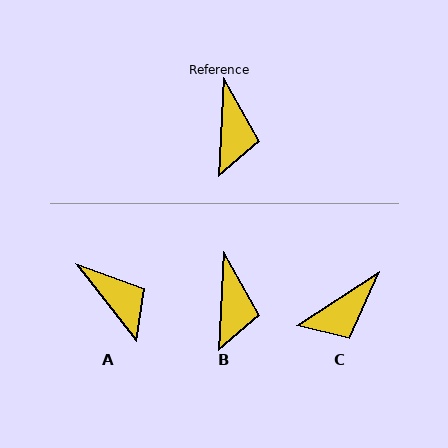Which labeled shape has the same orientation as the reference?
B.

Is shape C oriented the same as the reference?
No, it is off by about 53 degrees.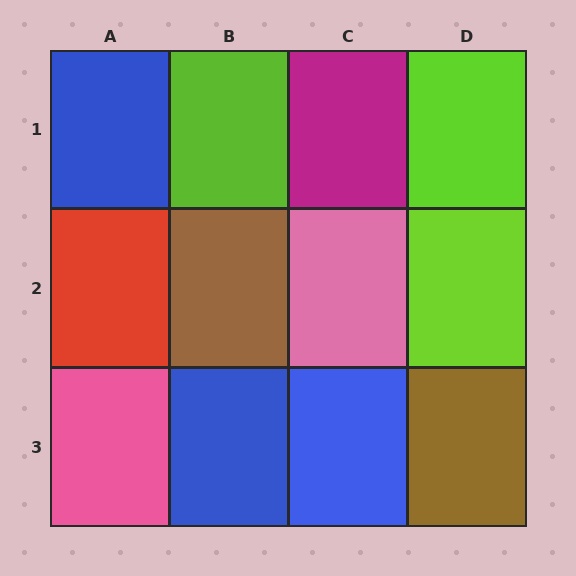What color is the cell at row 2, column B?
Brown.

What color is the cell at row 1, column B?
Lime.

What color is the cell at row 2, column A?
Red.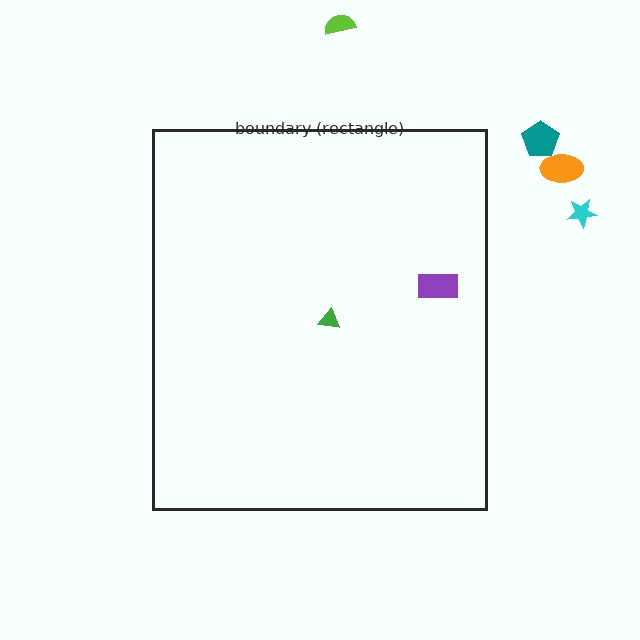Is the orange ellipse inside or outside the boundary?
Outside.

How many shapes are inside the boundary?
2 inside, 4 outside.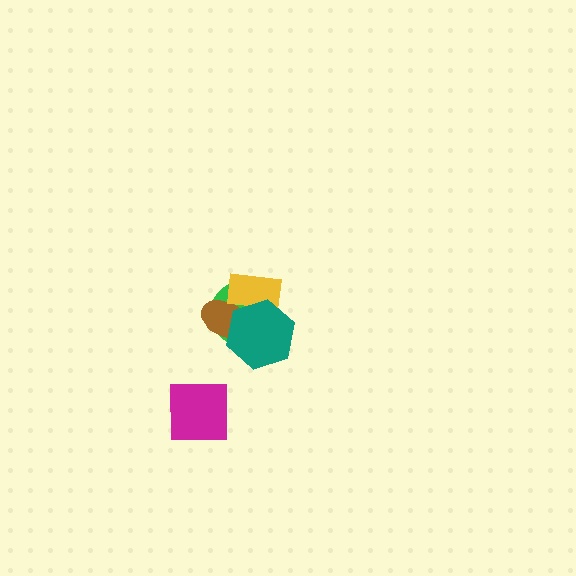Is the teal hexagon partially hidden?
No, no other shape covers it.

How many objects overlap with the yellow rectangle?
3 objects overlap with the yellow rectangle.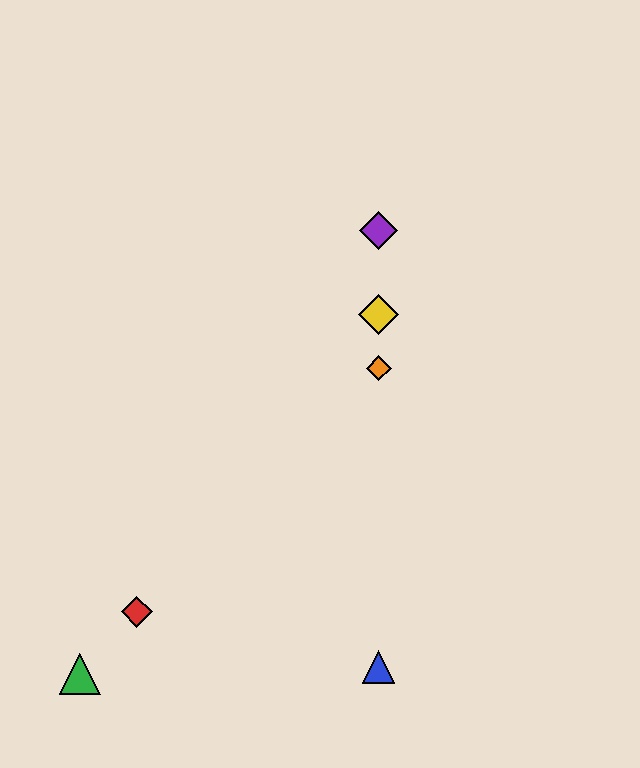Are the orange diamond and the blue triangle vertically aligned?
Yes, both are at x≈379.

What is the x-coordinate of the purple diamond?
The purple diamond is at x≈379.